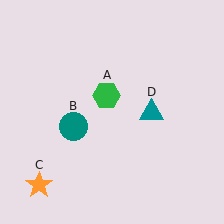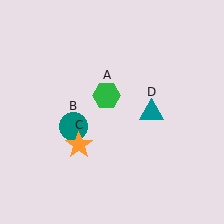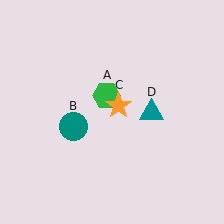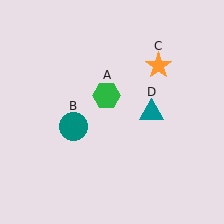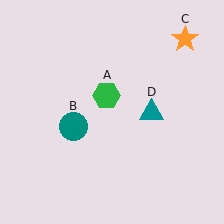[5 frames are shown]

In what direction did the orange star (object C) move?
The orange star (object C) moved up and to the right.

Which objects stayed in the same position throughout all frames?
Green hexagon (object A) and teal circle (object B) and teal triangle (object D) remained stationary.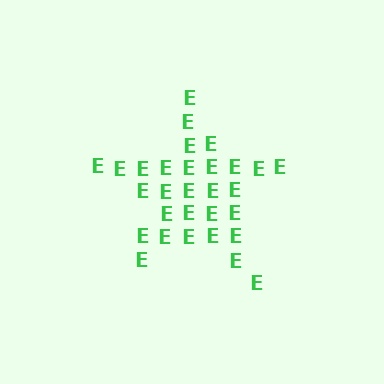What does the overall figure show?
The overall figure shows a star.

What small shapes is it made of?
It is made of small letter E's.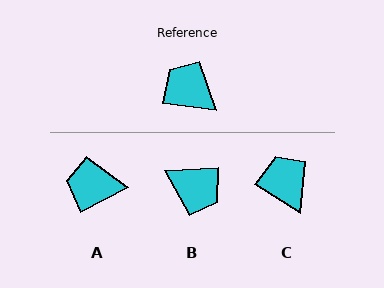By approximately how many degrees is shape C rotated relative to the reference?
Approximately 24 degrees clockwise.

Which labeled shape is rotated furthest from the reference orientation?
B, about 169 degrees away.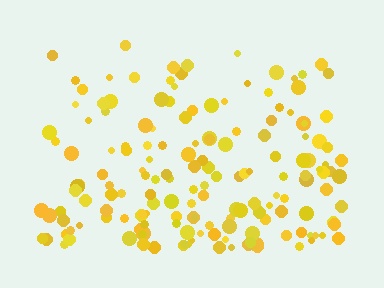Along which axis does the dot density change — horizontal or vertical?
Vertical.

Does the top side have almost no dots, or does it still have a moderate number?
Still a moderate number, just noticeably fewer than the bottom.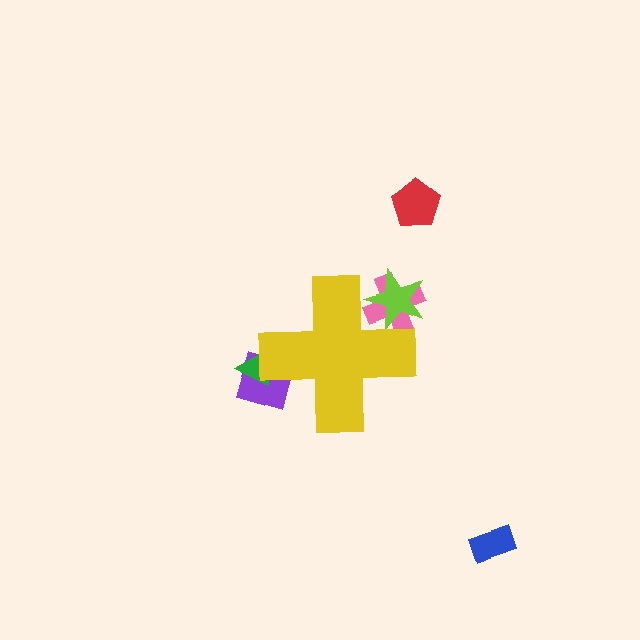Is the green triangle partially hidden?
Yes, the green triangle is partially hidden behind the yellow cross.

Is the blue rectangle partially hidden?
No, the blue rectangle is fully visible.